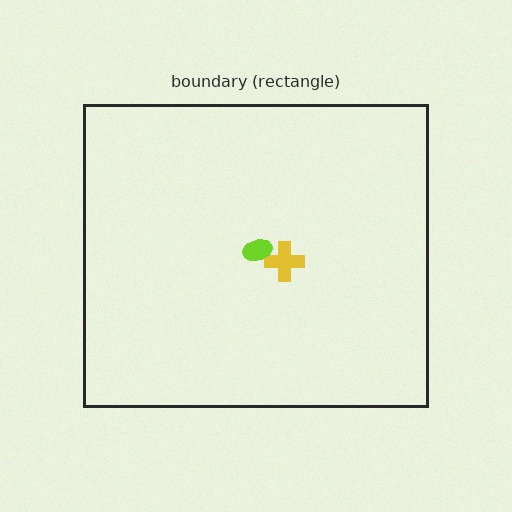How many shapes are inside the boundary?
2 inside, 0 outside.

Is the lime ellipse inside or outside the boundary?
Inside.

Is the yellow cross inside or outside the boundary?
Inside.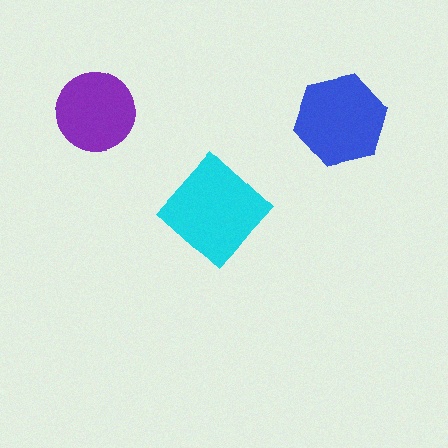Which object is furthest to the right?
The blue hexagon is rightmost.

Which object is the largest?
The cyan diamond.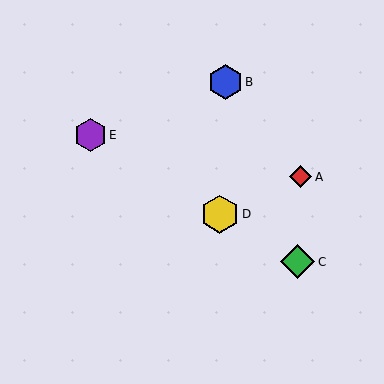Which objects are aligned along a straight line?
Objects C, D, E are aligned along a straight line.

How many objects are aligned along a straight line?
3 objects (C, D, E) are aligned along a straight line.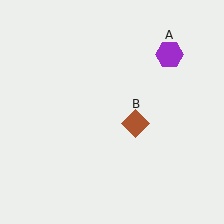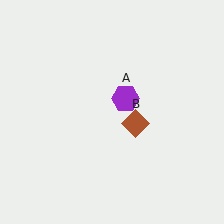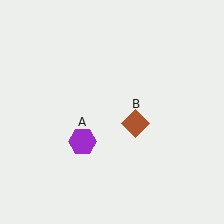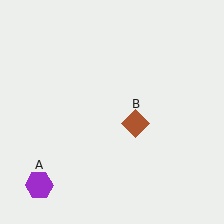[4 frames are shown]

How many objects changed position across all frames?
1 object changed position: purple hexagon (object A).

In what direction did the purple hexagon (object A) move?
The purple hexagon (object A) moved down and to the left.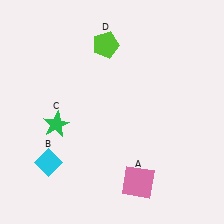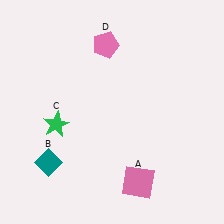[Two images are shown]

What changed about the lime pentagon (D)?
In Image 1, D is lime. In Image 2, it changed to pink.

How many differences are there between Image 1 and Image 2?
There are 2 differences between the two images.